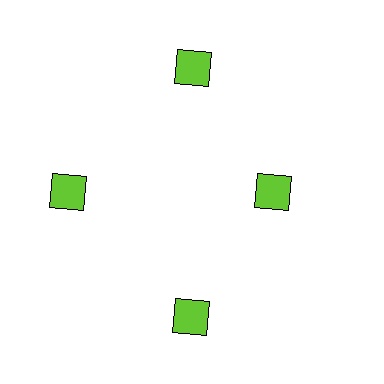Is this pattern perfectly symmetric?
No. The 4 lime squares are arranged in a ring, but one element near the 3 o'clock position is pulled inward toward the center, breaking the 4-fold rotational symmetry.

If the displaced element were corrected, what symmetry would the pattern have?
It would have 4-fold rotational symmetry — the pattern would map onto itself every 90 degrees.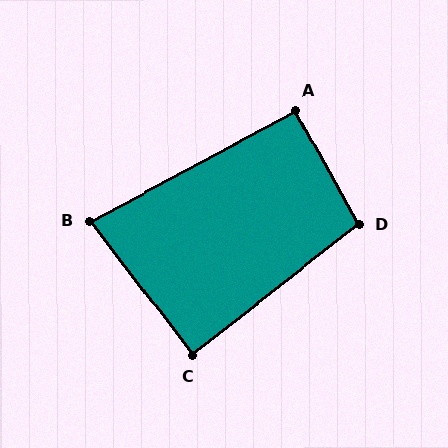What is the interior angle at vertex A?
Approximately 90 degrees (approximately right).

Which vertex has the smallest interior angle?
B, at approximately 81 degrees.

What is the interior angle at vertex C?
Approximately 90 degrees (approximately right).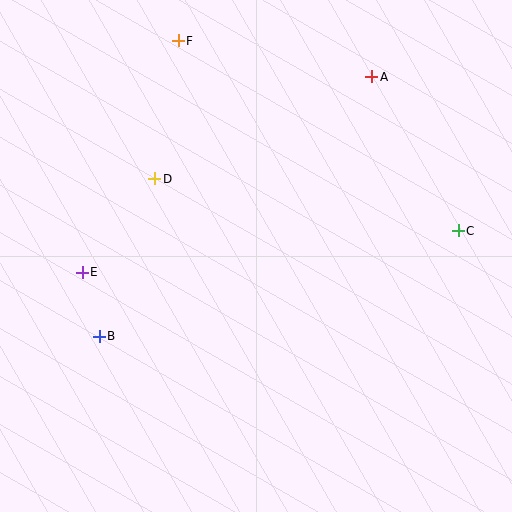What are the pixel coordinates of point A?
Point A is at (372, 77).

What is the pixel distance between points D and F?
The distance between D and F is 140 pixels.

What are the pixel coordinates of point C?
Point C is at (458, 231).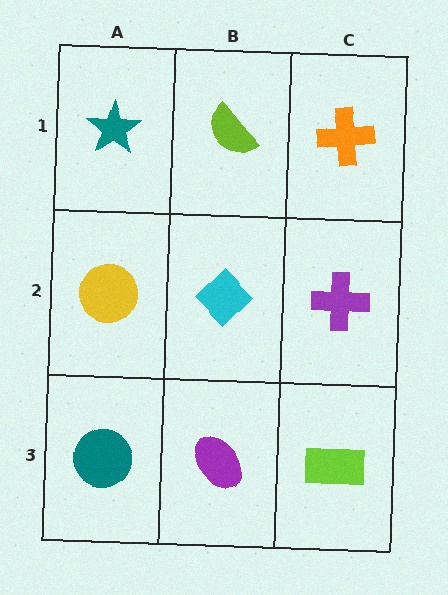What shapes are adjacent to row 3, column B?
A cyan diamond (row 2, column B), a teal circle (row 3, column A), a lime rectangle (row 3, column C).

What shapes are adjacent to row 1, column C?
A purple cross (row 2, column C), a lime semicircle (row 1, column B).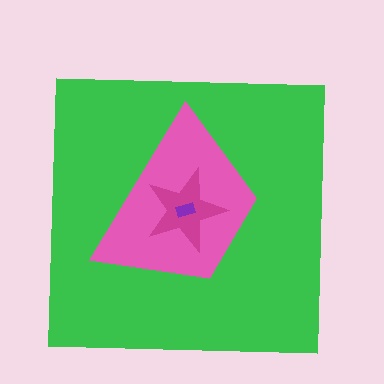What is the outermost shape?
The green square.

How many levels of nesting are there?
4.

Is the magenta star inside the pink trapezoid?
Yes.